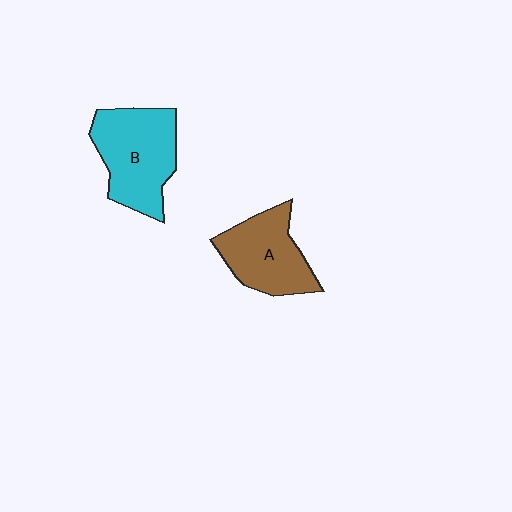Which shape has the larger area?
Shape B (cyan).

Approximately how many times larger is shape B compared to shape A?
Approximately 1.2 times.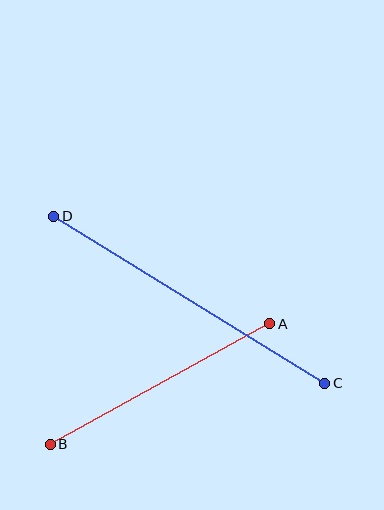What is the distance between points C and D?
The distance is approximately 319 pixels.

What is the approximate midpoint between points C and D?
The midpoint is at approximately (189, 300) pixels.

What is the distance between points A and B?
The distance is approximately 250 pixels.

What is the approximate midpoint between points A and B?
The midpoint is at approximately (160, 384) pixels.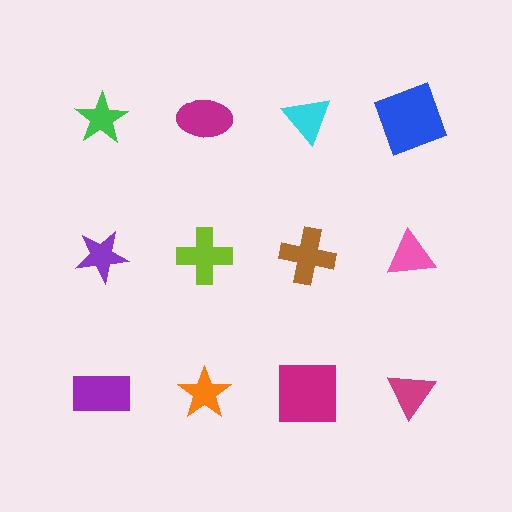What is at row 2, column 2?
A lime cross.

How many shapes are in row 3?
4 shapes.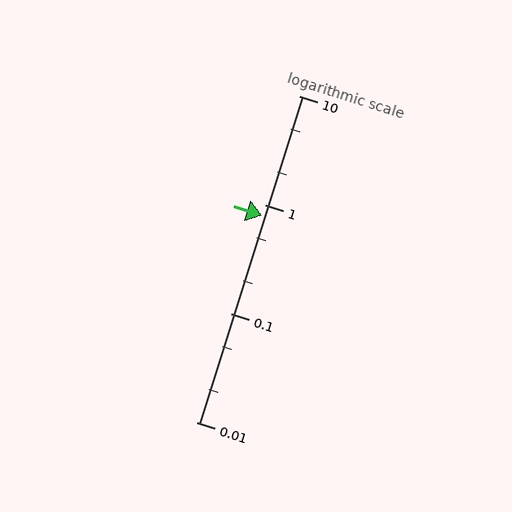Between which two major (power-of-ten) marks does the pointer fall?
The pointer is between 0.1 and 1.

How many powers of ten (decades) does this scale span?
The scale spans 3 decades, from 0.01 to 10.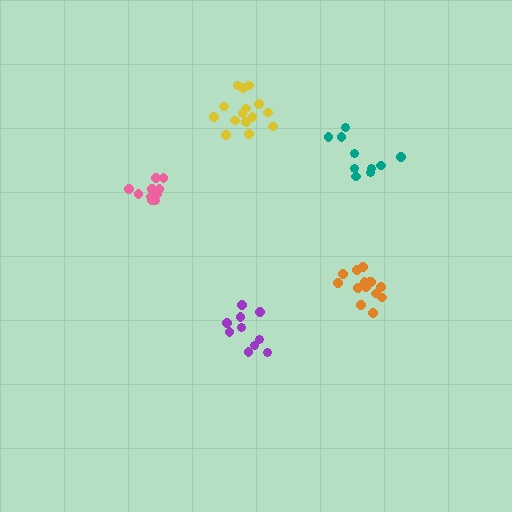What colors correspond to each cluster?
The clusters are colored: orange, purple, yellow, pink, teal.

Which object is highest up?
The yellow cluster is topmost.